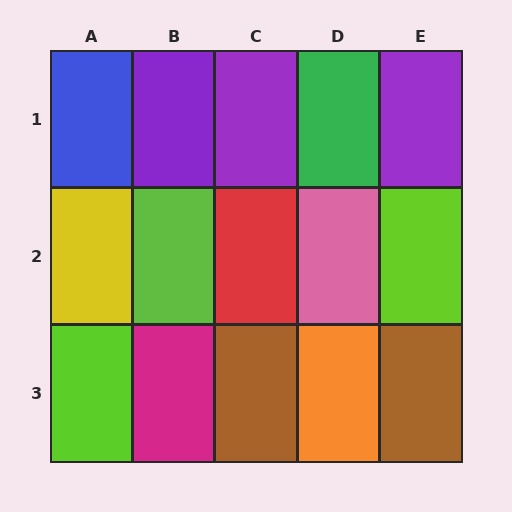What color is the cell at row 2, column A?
Yellow.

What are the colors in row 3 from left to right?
Lime, magenta, brown, orange, brown.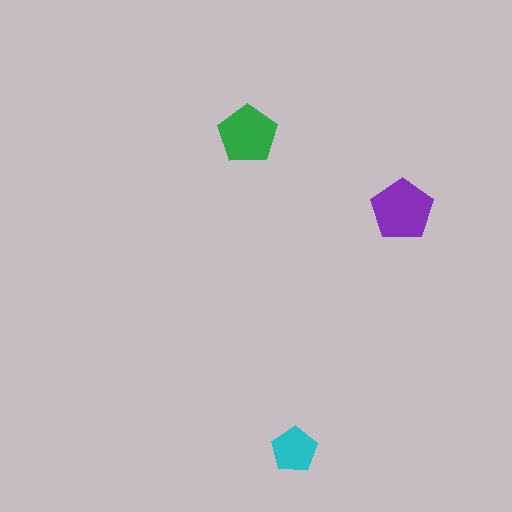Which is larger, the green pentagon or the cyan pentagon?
The green one.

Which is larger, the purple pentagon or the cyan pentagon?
The purple one.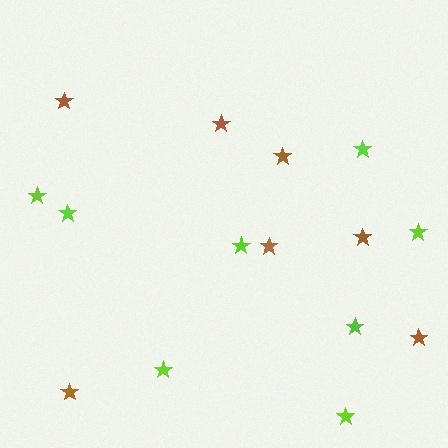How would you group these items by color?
There are 2 groups: one group of lime stars (8) and one group of brown stars (7).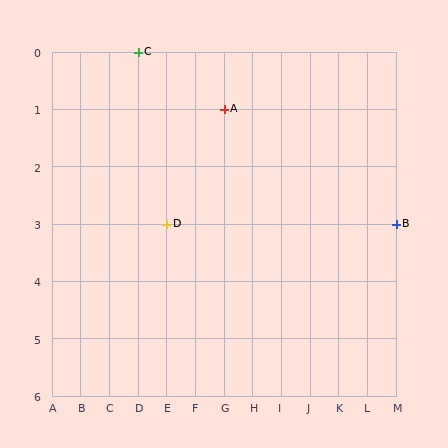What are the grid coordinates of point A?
Point A is at grid coordinates (G, 1).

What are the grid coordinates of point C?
Point C is at grid coordinates (D, 0).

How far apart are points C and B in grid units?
Points C and B are 9 columns and 3 rows apart (about 9.5 grid units diagonally).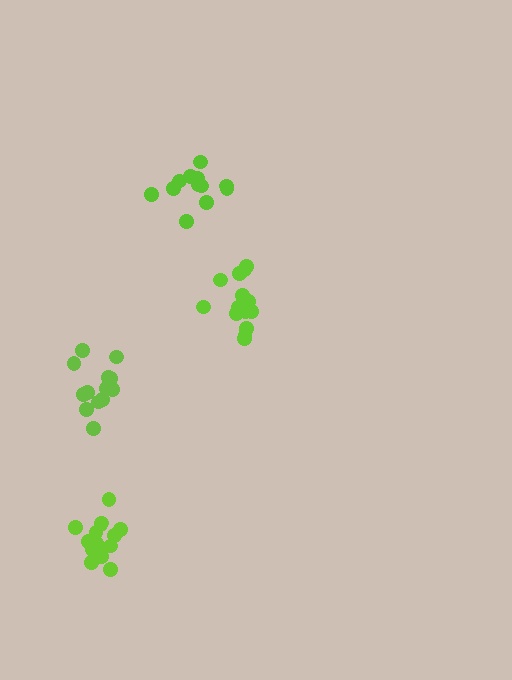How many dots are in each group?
Group 1: 15 dots, Group 2: 15 dots, Group 3: 15 dots, Group 4: 12 dots (57 total).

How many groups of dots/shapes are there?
There are 4 groups.